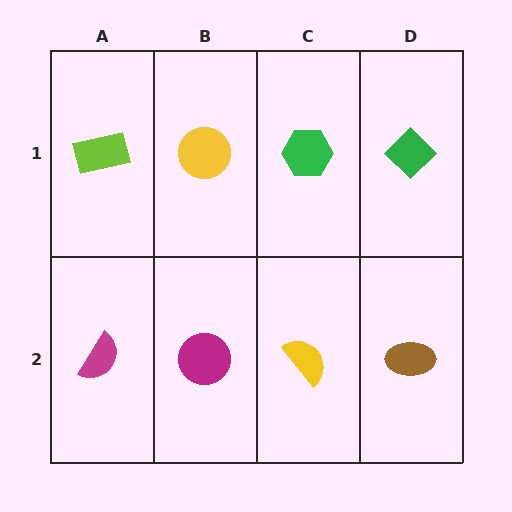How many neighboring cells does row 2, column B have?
3.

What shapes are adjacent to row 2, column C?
A green hexagon (row 1, column C), a magenta circle (row 2, column B), a brown ellipse (row 2, column D).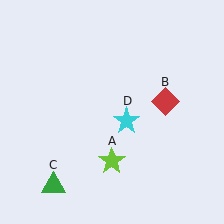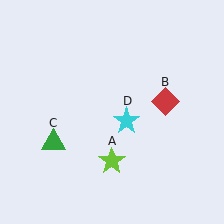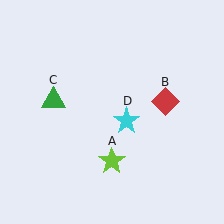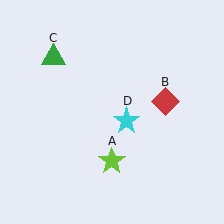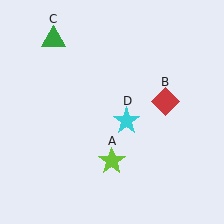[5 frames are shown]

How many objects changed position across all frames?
1 object changed position: green triangle (object C).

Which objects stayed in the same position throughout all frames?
Lime star (object A) and red diamond (object B) and cyan star (object D) remained stationary.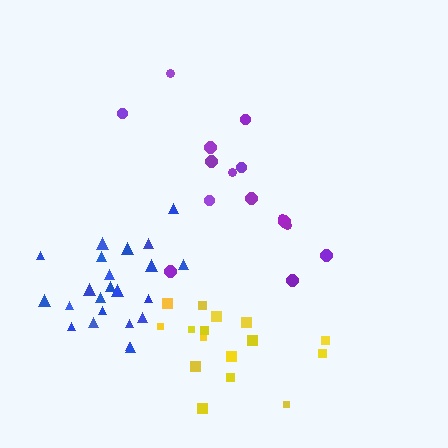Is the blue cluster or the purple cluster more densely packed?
Blue.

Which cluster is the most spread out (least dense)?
Purple.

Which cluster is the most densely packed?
Yellow.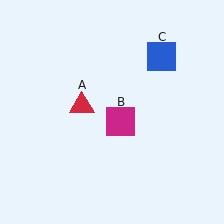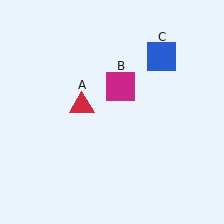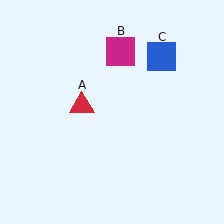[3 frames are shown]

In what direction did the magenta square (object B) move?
The magenta square (object B) moved up.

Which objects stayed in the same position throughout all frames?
Red triangle (object A) and blue square (object C) remained stationary.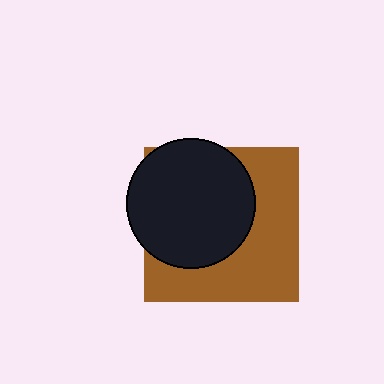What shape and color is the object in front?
The object in front is a black circle.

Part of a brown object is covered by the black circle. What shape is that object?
It is a square.